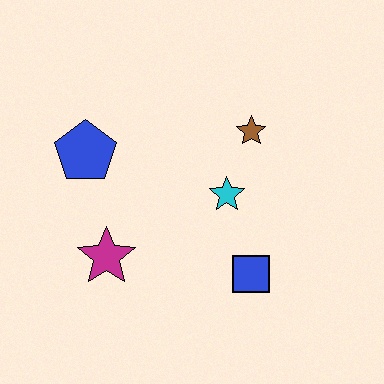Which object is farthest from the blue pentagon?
The blue square is farthest from the blue pentagon.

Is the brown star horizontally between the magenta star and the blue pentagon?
No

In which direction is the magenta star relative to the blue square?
The magenta star is to the left of the blue square.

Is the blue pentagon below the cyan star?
No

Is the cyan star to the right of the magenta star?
Yes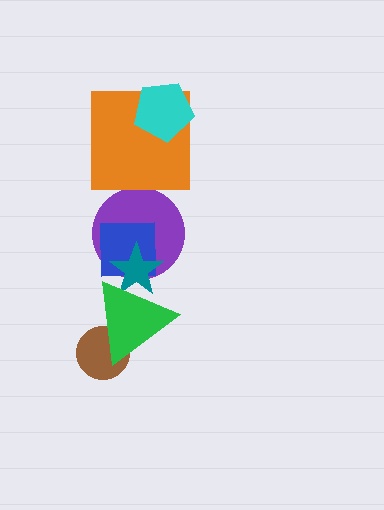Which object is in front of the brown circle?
The green triangle is in front of the brown circle.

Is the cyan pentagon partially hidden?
No, no other shape covers it.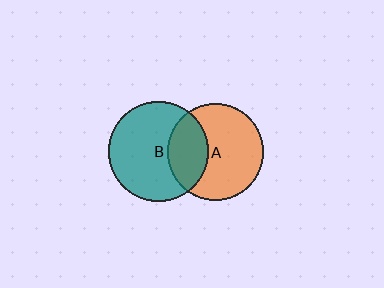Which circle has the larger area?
Circle B (teal).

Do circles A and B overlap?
Yes.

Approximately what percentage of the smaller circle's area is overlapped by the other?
Approximately 30%.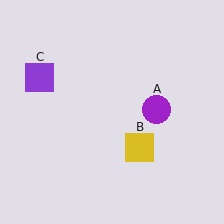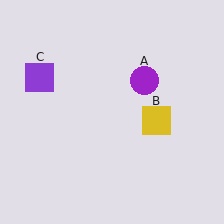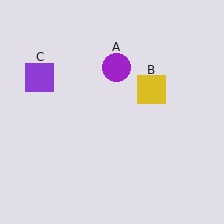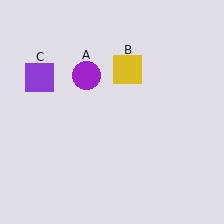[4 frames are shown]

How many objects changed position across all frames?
2 objects changed position: purple circle (object A), yellow square (object B).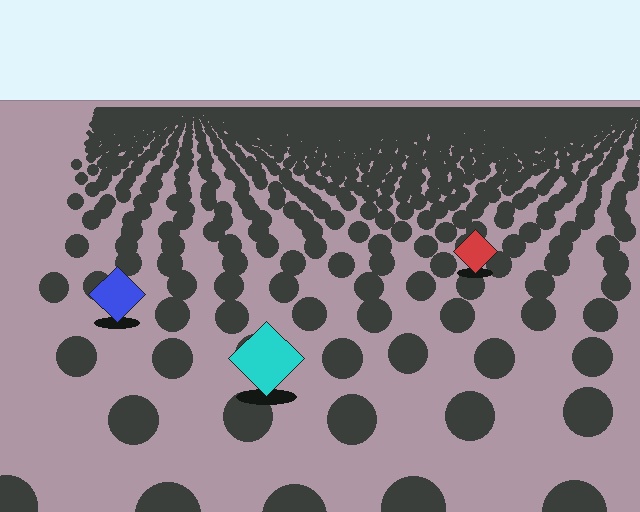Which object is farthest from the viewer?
The red diamond is farthest from the viewer. It appears smaller and the ground texture around it is denser.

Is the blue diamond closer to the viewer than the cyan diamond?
No. The cyan diamond is closer — you can tell from the texture gradient: the ground texture is coarser near it.